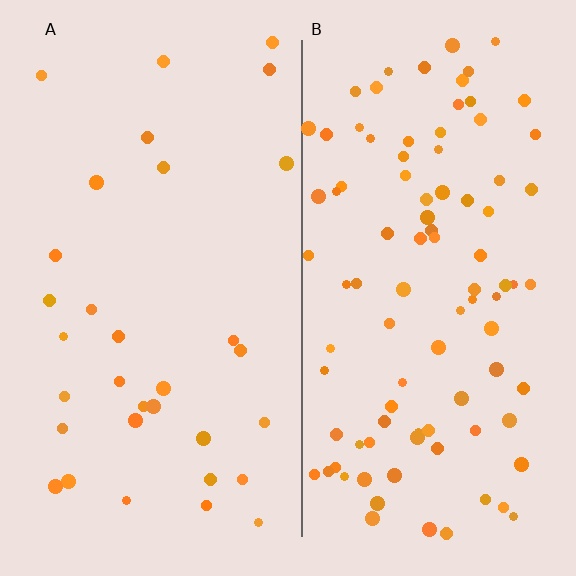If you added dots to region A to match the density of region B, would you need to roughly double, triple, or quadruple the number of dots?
Approximately triple.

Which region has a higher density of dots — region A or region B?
B (the right).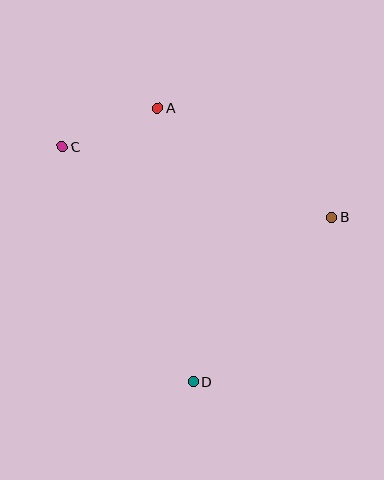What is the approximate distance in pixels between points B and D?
The distance between B and D is approximately 215 pixels.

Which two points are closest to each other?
Points A and C are closest to each other.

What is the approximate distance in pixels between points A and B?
The distance between A and B is approximately 205 pixels.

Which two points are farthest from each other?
Points B and C are farthest from each other.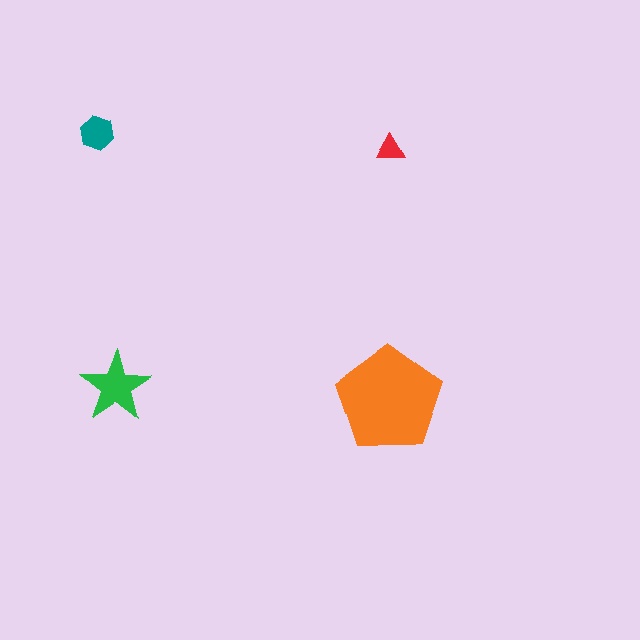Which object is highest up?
The teal hexagon is topmost.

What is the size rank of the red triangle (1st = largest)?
4th.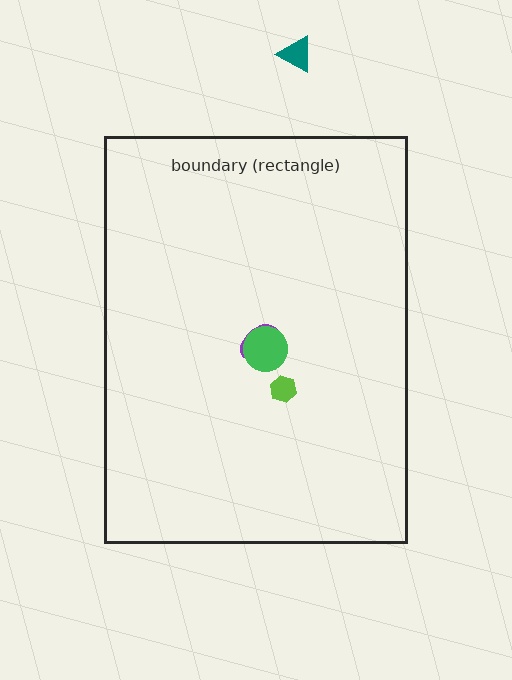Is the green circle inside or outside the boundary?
Inside.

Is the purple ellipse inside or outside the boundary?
Inside.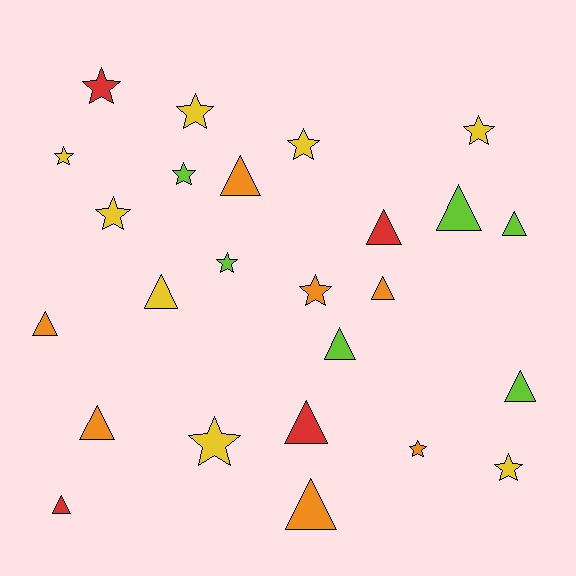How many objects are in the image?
There are 25 objects.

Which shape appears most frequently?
Triangle, with 13 objects.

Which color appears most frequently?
Yellow, with 8 objects.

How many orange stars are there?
There are 2 orange stars.